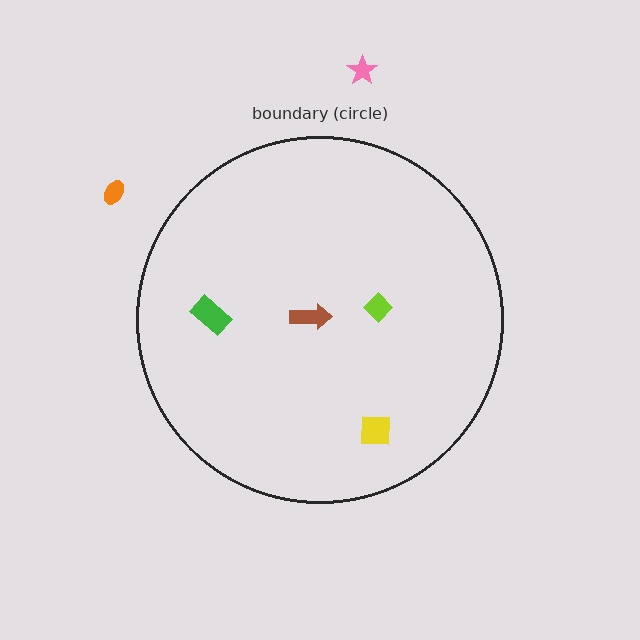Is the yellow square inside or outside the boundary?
Inside.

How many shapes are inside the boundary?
4 inside, 2 outside.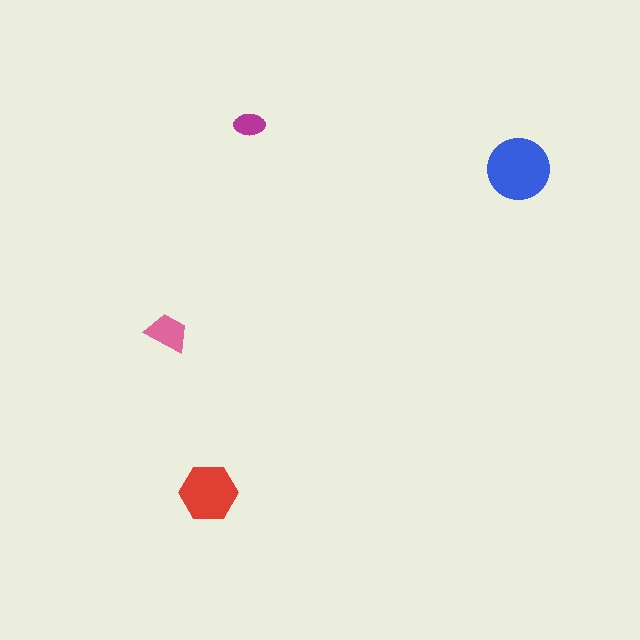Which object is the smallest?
The magenta ellipse.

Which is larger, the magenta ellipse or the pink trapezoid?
The pink trapezoid.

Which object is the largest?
The blue circle.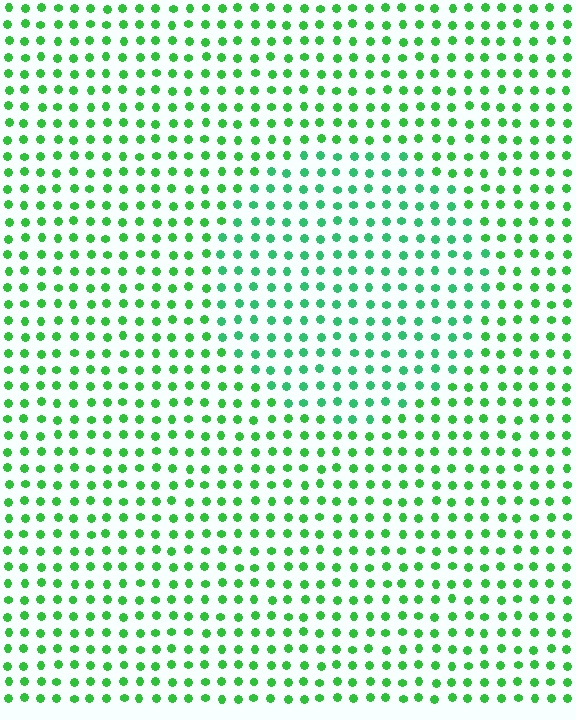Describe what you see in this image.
The image is filled with small green elements in a uniform arrangement. A circle-shaped region is visible where the elements are tinted to a slightly different hue, forming a subtle color boundary.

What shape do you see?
I see a circle.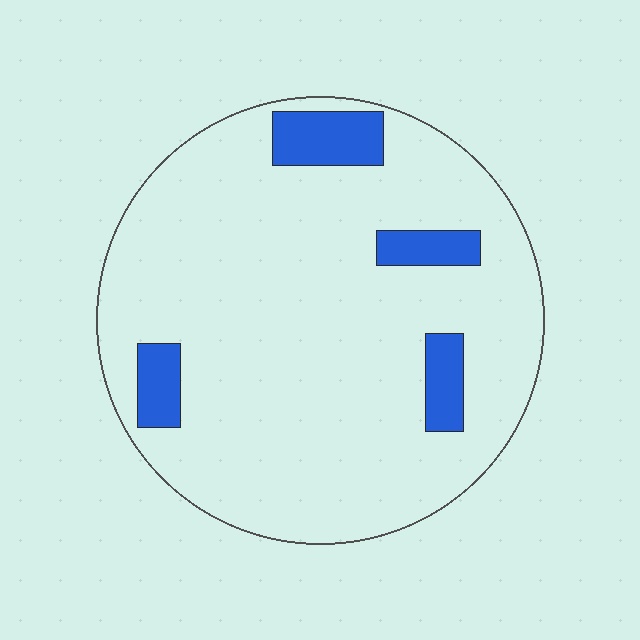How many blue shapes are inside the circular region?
4.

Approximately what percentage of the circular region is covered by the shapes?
Approximately 10%.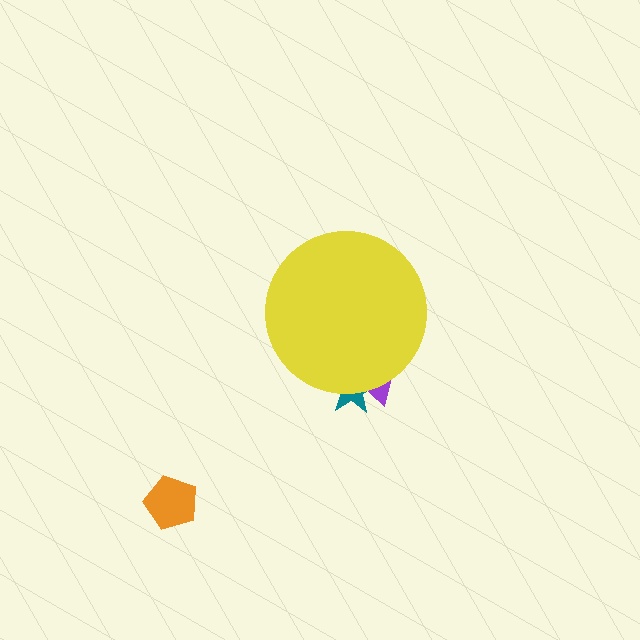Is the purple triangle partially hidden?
Yes, the purple triangle is partially hidden behind the yellow circle.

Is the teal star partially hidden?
Yes, the teal star is partially hidden behind the yellow circle.